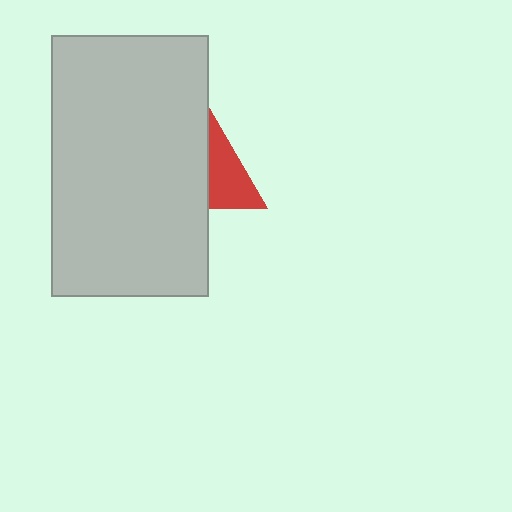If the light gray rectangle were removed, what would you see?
You would see the complete red triangle.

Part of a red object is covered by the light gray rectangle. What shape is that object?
It is a triangle.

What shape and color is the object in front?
The object in front is a light gray rectangle.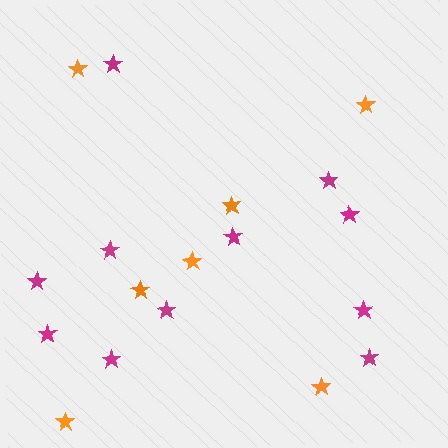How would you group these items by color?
There are 2 groups: one group of orange stars (7) and one group of magenta stars (11).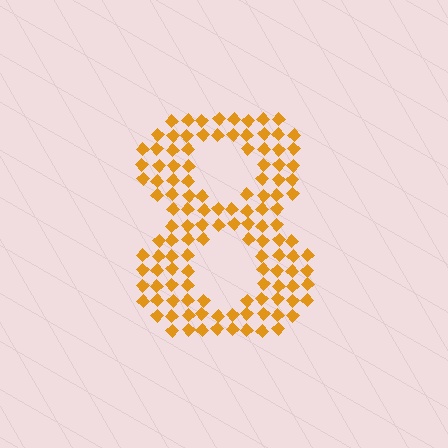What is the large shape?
The large shape is the digit 8.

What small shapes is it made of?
It is made of small diamonds.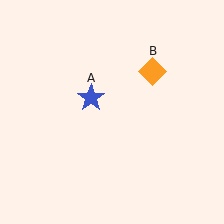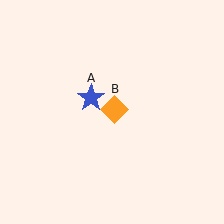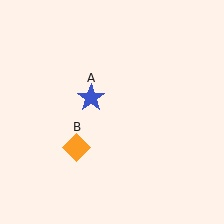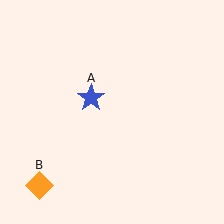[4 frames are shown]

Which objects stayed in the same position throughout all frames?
Blue star (object A) remained stationary.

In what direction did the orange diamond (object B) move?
The orange diamond (object B) moved down and to the left.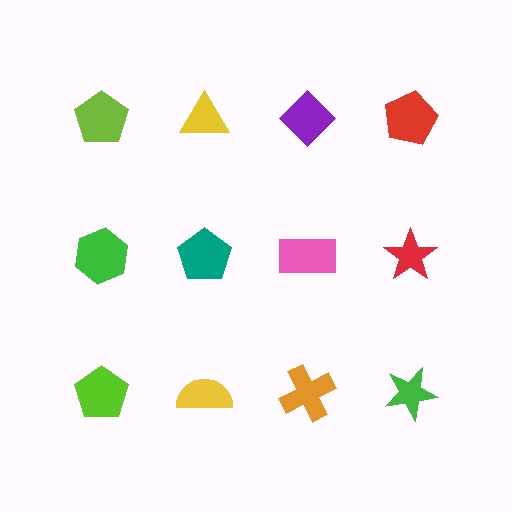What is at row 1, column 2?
A yellow triangle.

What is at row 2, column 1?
A green hexagon.